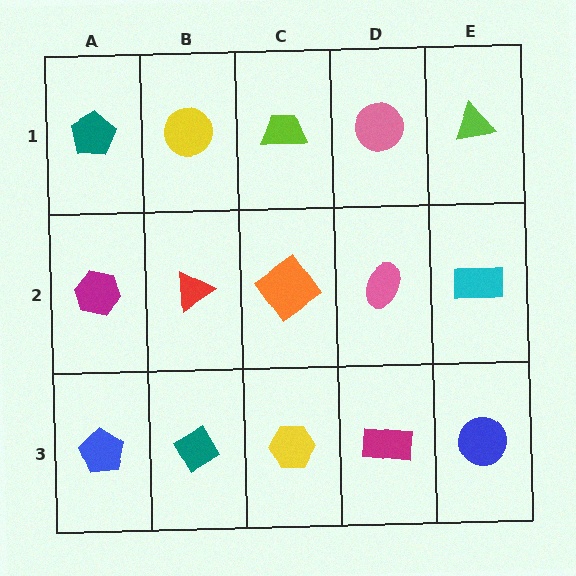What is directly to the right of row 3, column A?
A teal diamond.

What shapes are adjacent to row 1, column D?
A pink ellipse (row 2, column D), a lime trapezoid (row 1, column C), a lime triangle (row 1, column E).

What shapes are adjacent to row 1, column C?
An orange diamond (row 2, column C), a yellow circle (row 1, column B), a pink circle (row 1, column D).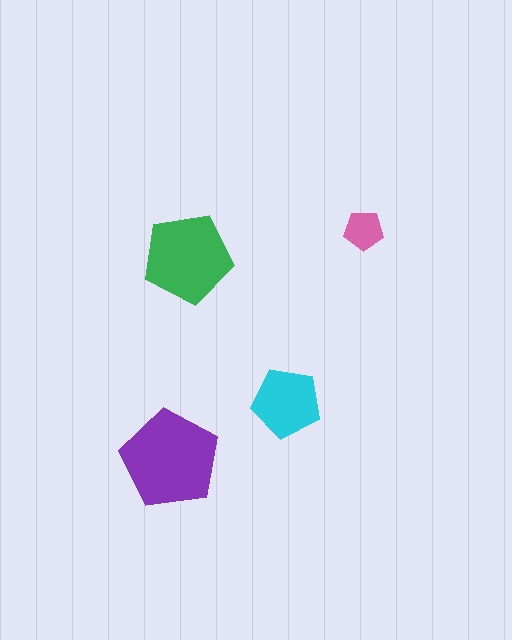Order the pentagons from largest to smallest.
the purple one, the green one, the cyan one, the pink one.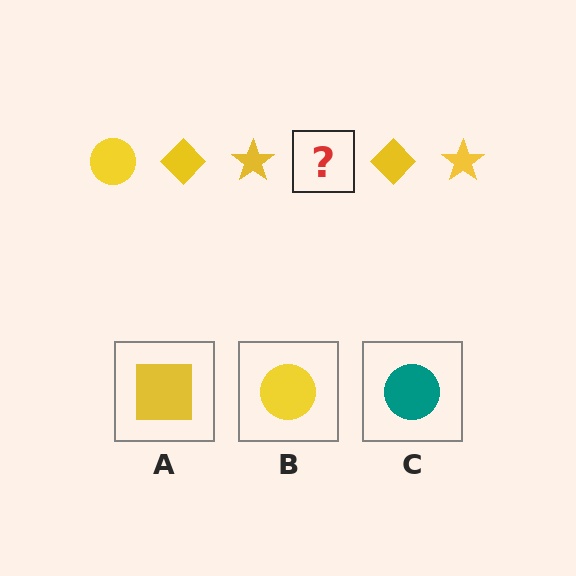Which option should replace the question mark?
Option B.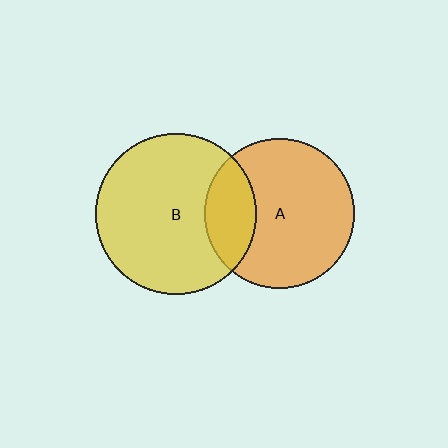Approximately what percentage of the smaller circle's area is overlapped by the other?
Approximately 25%.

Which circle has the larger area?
Circle B (yellow).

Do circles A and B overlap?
Yes.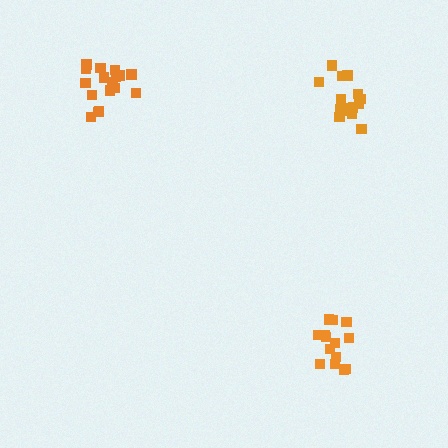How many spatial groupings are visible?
There are 3 spatial groupings.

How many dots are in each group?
Group 1: 14 dots, Group 2: 16 dots, Group 3: 17 dots (47 total).